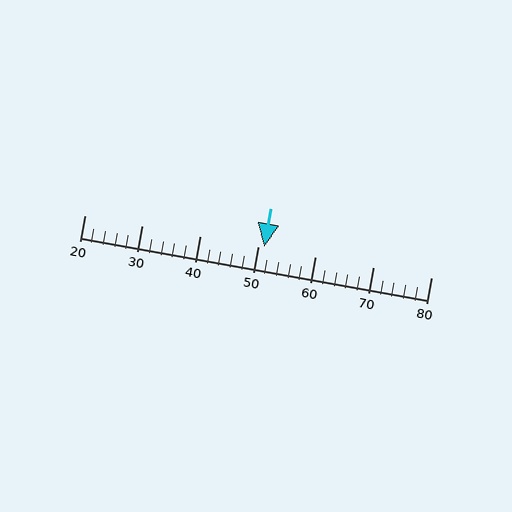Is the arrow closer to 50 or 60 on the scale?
The arrow is closer to 50.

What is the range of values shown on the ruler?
The ruler shows values from 20 to 80.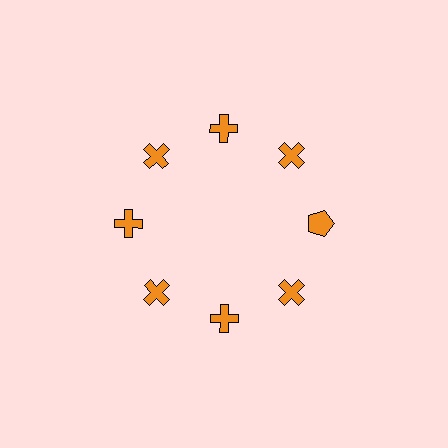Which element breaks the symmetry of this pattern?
The orange pentagon at roughly the 3 o'clock position breaks the symmetry. All other shapes are orange crosses.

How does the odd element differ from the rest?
It has a different shape: pentagon instead of cross.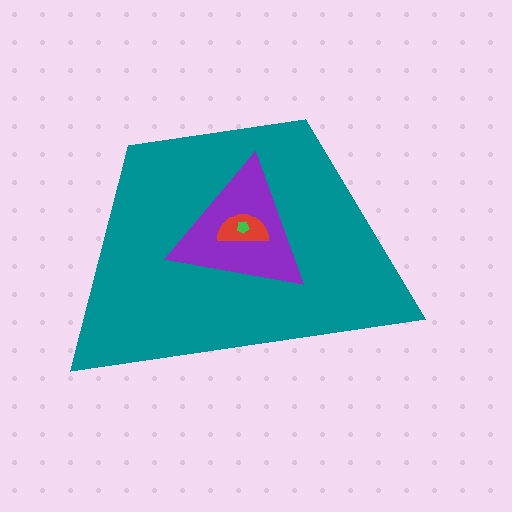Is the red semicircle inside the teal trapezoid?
Yes.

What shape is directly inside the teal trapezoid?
The purple triangle.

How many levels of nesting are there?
4.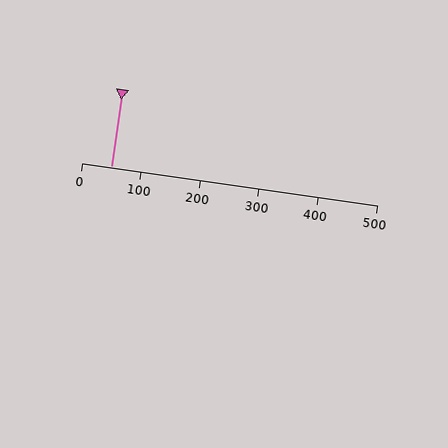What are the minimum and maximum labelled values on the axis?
The axis runs from 0 to 500.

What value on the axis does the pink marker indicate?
The marker indicates approximately 50.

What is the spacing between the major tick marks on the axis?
The major ticks are spaced 100 apart.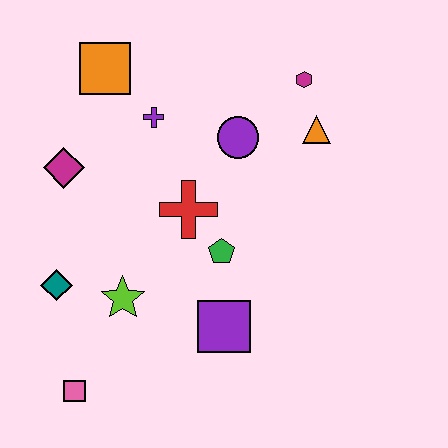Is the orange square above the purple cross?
Yes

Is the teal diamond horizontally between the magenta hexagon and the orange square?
No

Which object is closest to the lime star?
The teal diamond is closest to the lime star.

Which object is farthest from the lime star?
The magenta hexagon is farthest from the lime star.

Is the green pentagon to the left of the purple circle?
Yes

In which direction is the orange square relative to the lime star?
The orange square is above the lime star.